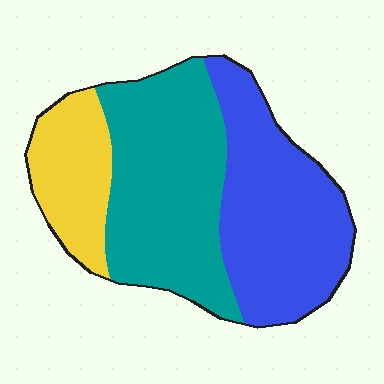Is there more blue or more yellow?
Blue.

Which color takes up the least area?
Yellow, at roughly 20%.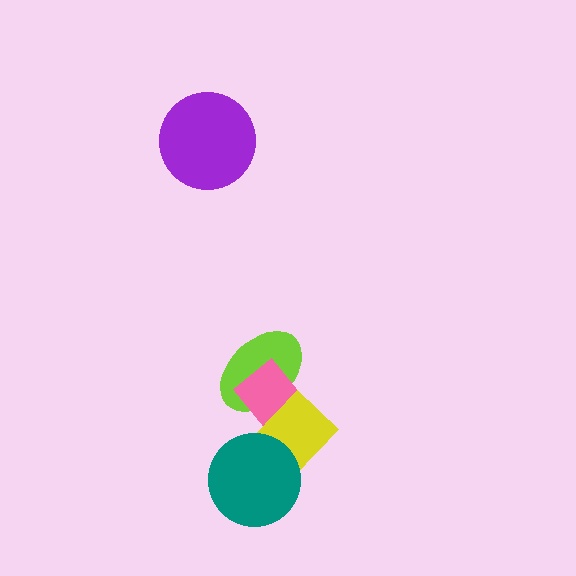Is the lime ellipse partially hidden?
Yes, it is partially covered by another shape.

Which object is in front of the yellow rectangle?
The teal circle is in front of the yellow rectangle.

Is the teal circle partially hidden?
No, no other shape covers it.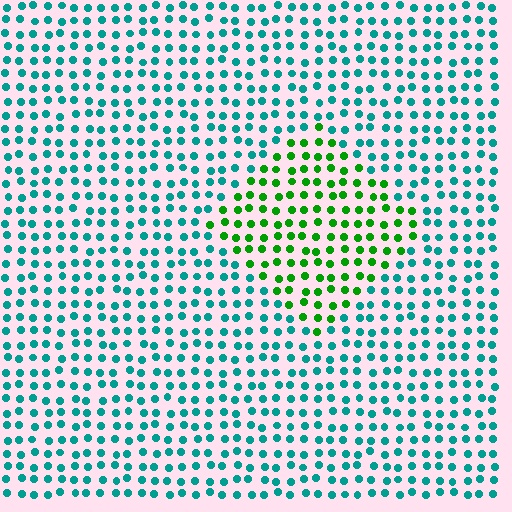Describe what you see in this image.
The image is filled with small teal elements in a uniform arrangement. A diamond-shaped region is visible where the elements are tinted to a slightly different hue, forming a subtle color boundary.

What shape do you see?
I see a diamond.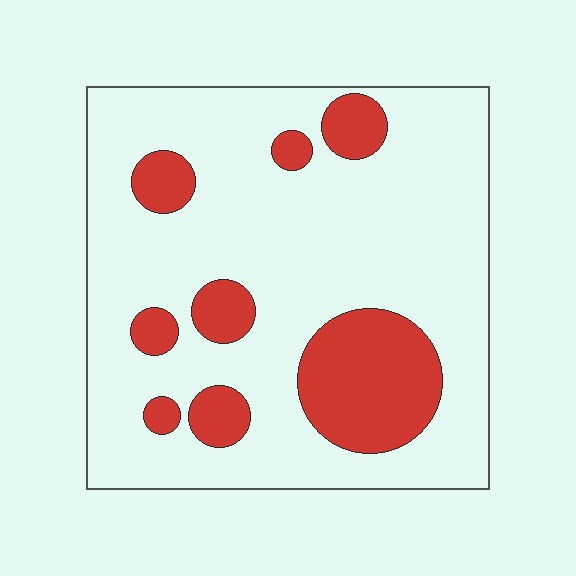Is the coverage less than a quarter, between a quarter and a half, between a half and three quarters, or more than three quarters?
Less than a quarter.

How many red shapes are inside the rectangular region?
8.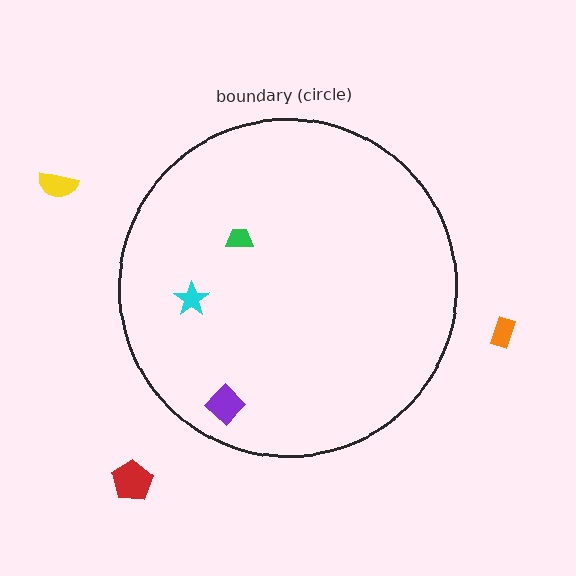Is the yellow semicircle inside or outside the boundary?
Outside.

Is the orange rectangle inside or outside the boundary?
Outside.